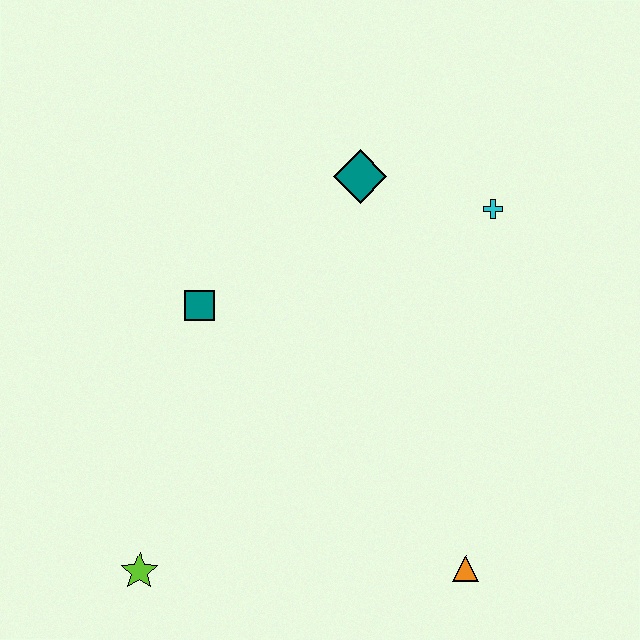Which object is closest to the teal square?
The teal diamond is closest to the teal square.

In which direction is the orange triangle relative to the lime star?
The orange triangle is to the right of the lime star.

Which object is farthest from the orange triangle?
The teal diamond is farthest from the orange triangle.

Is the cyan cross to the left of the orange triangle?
No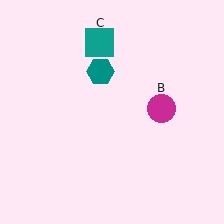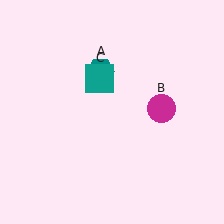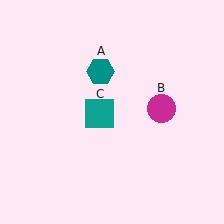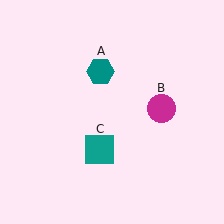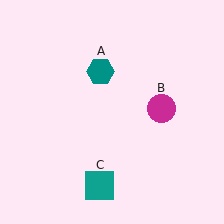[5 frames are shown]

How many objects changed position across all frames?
1 object changed position: teal square (object C).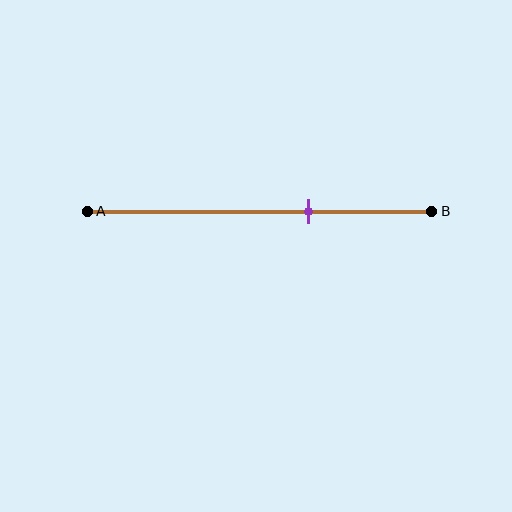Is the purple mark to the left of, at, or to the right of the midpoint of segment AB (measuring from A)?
The purple mark is to the right of the midpoint of segment AB.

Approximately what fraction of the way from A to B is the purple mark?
The purple mark is approximately 65% of the way from A to B.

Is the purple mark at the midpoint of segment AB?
No, the mark is at about 65% from A, not at the 50% midpoint.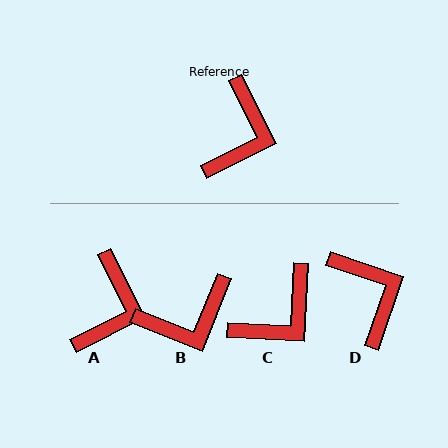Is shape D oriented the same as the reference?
No, it is off by about 44 degrees.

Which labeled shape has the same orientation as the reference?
A.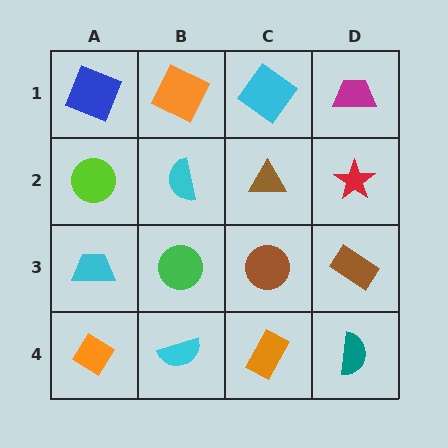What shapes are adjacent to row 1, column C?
A brown triangle (row 2, column C), an orange square (row 1, column B), a magenta trapezoid (row 1, column D).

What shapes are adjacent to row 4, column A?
A cyan trapezoid (row 3, column A), a cyan semicircle (row 4, column B).